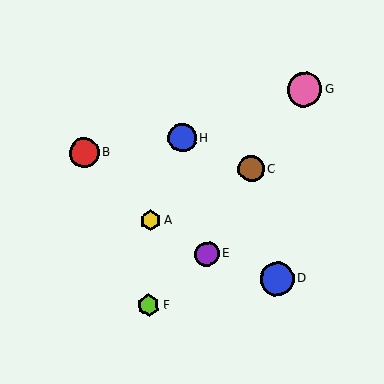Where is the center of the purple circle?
The center of the purple circle is at (207, 254).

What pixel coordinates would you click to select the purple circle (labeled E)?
Click at (207, 254) to select the purple circle E.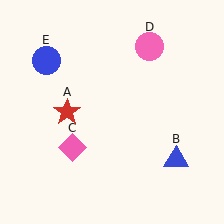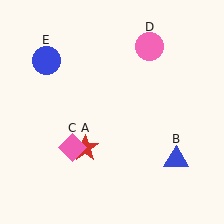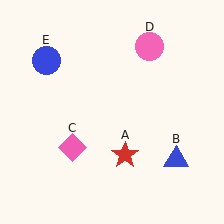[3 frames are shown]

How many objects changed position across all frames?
1 object changed position: red star (object A).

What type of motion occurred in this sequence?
The red star (object A) rotated counterclockwise around the center of the scene.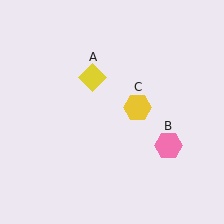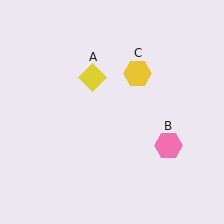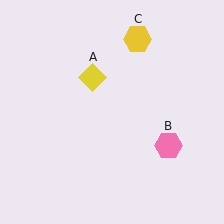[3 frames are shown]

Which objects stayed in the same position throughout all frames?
Yellow diamond (object A) and pink hexagon (object B) remained stationary.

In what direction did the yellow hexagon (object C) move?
The yellow hexagon (object C) moved up.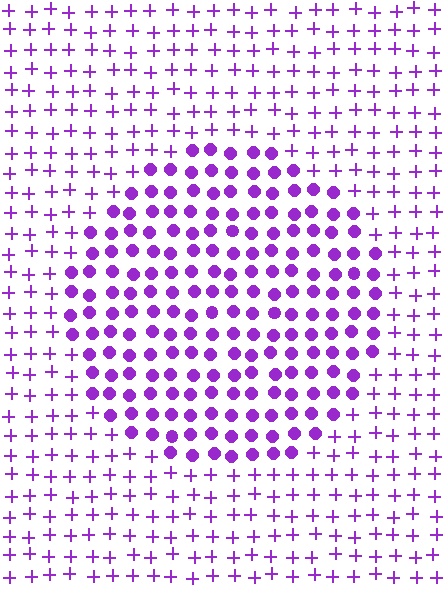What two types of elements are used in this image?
The image uses circles inside the circle region and plus signs outside it.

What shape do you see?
I see a circle.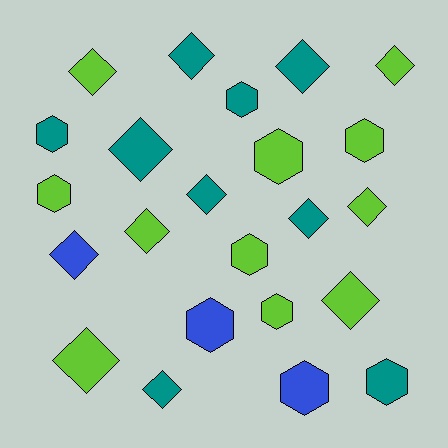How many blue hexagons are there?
There are 2 blue hexagons.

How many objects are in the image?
There are 23 objects.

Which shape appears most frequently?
Diamond, with 13 objects.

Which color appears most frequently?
Lime, with 11 objects.